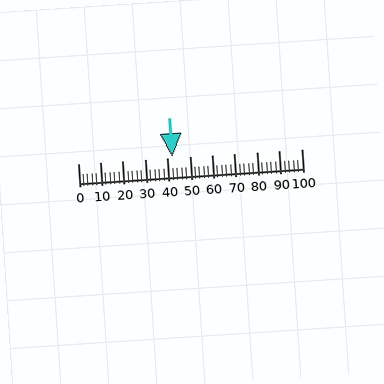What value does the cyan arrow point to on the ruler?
The cyan arrow points to approximately 42.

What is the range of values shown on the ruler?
The ruler shows values from 0 to 100.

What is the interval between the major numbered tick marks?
The major tick marks are spaced 10 units apart.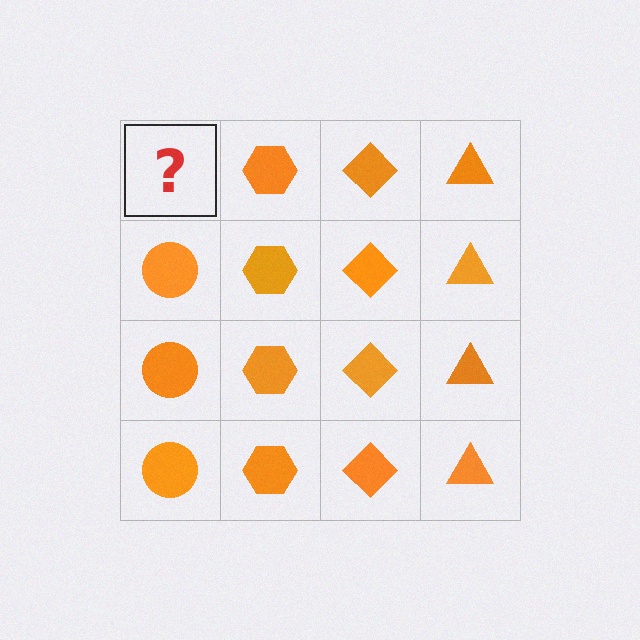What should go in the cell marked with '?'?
The missing cell should contain an orange circle.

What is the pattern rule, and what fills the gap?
The rule is that each column has a consistent shape. The gap should be filled with an orange circle.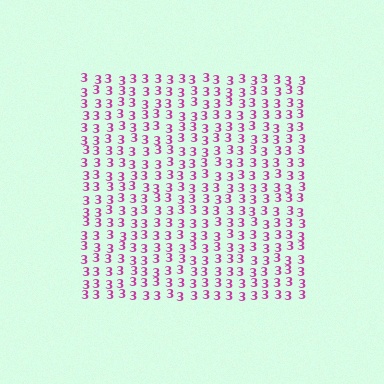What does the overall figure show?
The overall figure shows a square.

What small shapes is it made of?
It is made of small digit 3's.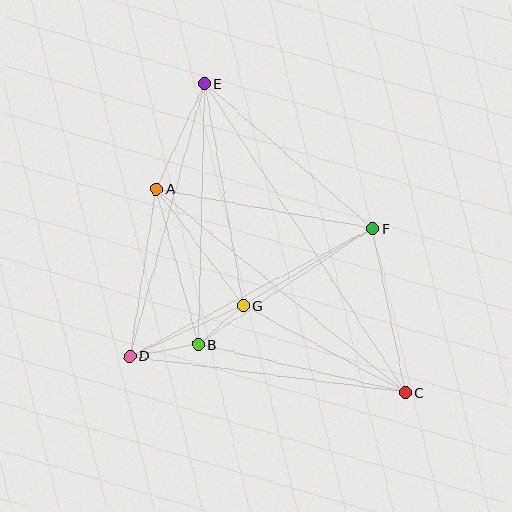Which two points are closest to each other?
Points B and G are closest to each other.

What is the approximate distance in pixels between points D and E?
The distance between D and E is approximately 283 pixels.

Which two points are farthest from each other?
Points C and E are farthest from each other.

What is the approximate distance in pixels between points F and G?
The distance between F and G is approximately 151 pixels.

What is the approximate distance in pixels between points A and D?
The distance between A and D is approximately 169 pixels.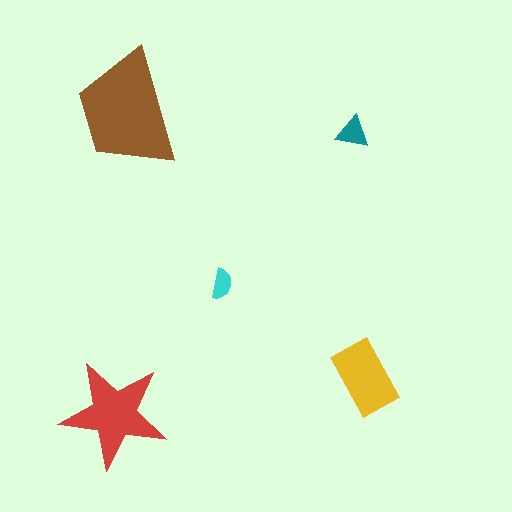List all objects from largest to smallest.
The brown trapezoid, the red star, the yellow rectangle, the teal triangle, the cyan semicircle.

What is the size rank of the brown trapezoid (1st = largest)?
1st.